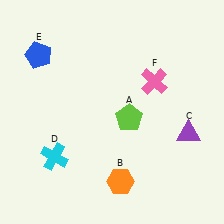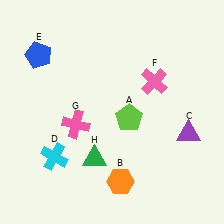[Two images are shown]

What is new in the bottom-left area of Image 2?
A green triangle (H) was added in the bottom-left area of Image 2.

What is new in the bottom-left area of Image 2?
A pink cross (G) was added in the bottom-left area of Image 2.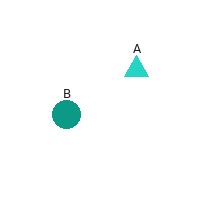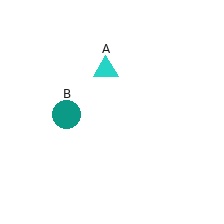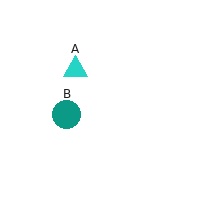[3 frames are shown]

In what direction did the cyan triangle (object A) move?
The cyan triangle (object A) moved left.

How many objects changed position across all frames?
1 object changed position: cyan triangle (object A).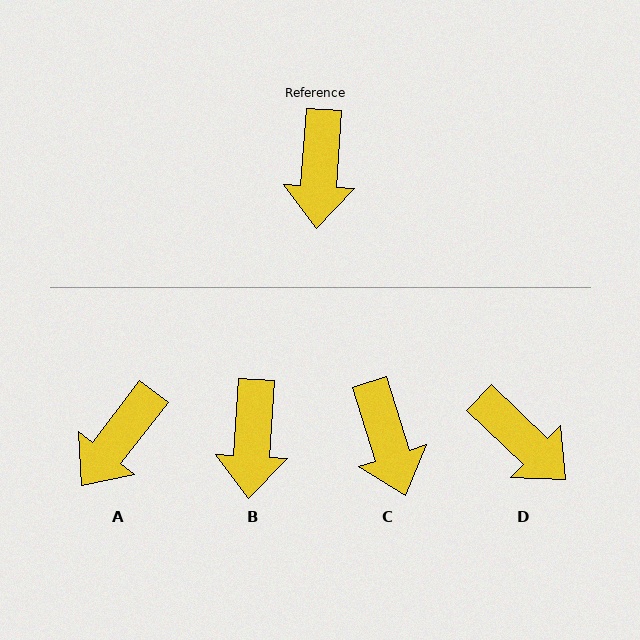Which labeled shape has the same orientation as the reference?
B.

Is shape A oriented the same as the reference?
No, it is off by about 34 degrees.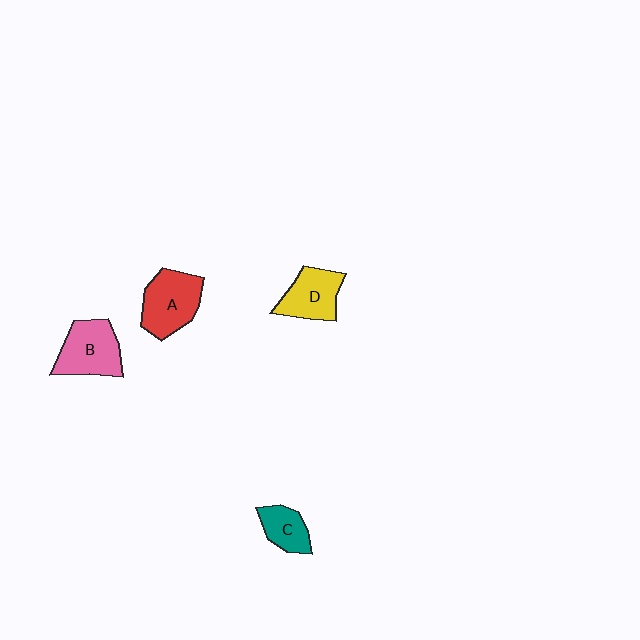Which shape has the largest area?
Shape A (red).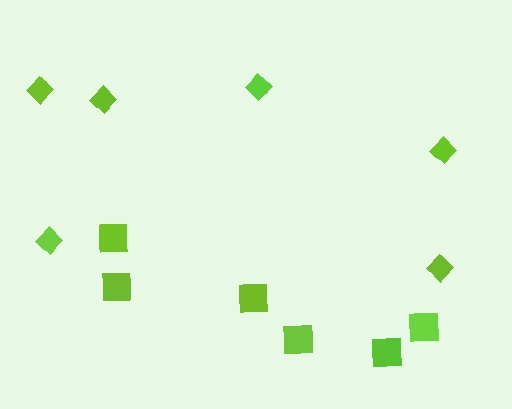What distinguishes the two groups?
There are 2 groups: one group of squares (6) and one group of diamonds (6).